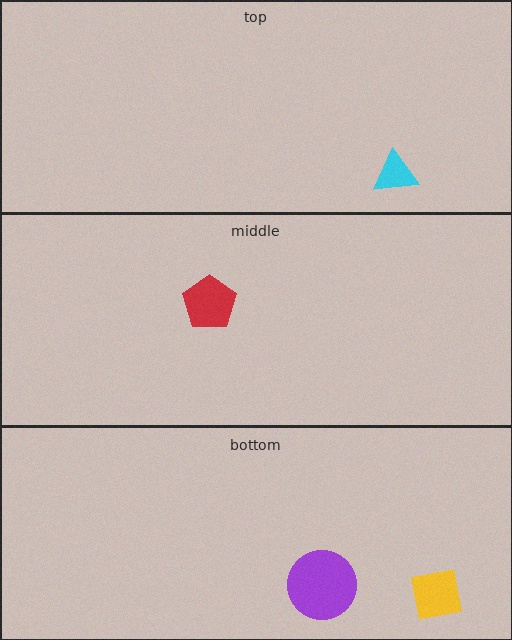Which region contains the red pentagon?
The middle region.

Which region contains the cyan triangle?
The top region.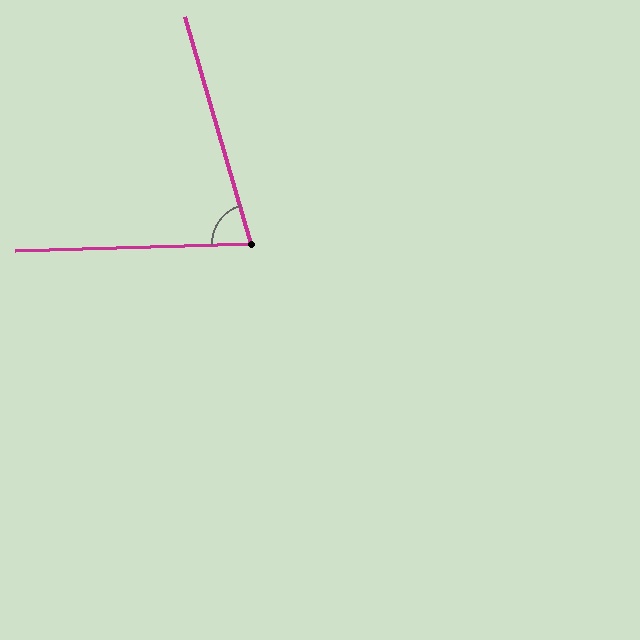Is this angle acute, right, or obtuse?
It is acute.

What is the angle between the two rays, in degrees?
Approximately 76 degrees.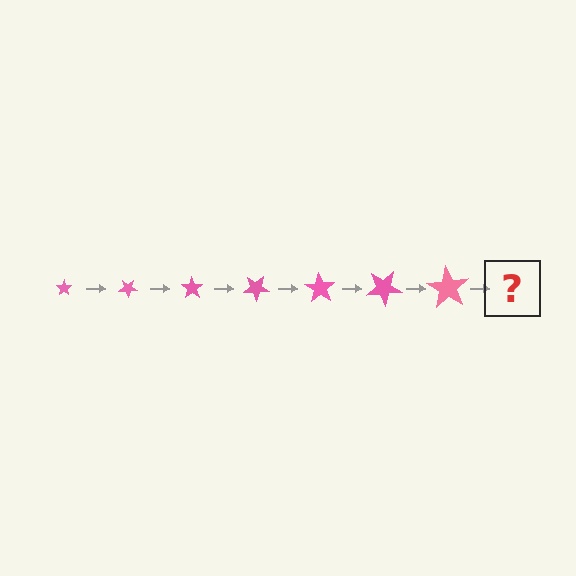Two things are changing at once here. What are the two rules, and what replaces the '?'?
The two rules are that the star grows larger each step and it rotates 35 degrees each step. The '?' should be a star, larger than the previous one and rotated 245 degrees from the start.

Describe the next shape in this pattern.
It should be a star, larger than the previous one and rotated 245 degrees from the start.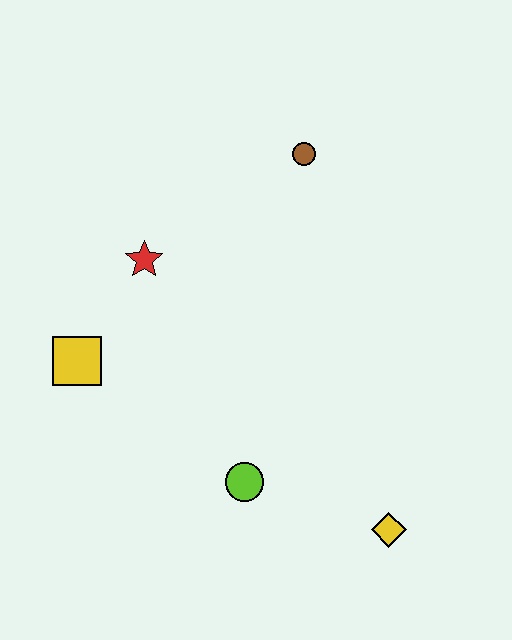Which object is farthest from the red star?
The yellow diamond is farthest from the red star.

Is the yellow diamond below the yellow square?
Yes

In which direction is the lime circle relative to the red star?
The lime circle is below the red star.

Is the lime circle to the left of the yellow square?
No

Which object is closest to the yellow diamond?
The lime circle is closest to the yellow diamond.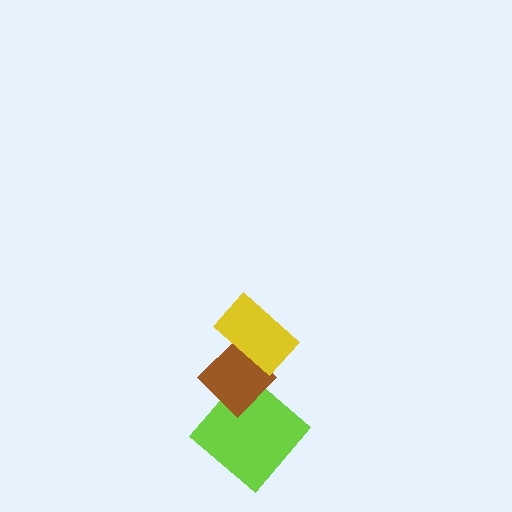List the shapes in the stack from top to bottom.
From top to bottom: the yellow rectangle, the brown diamond, the lime diamond.